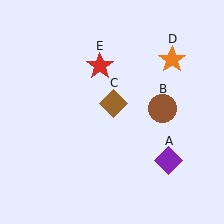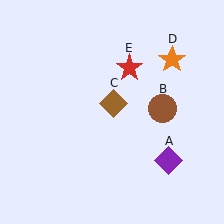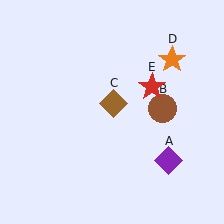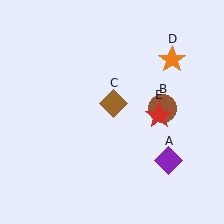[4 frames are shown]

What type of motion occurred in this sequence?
The red star (object E) rotated clockwise around the center of the scene.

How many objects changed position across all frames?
1 object changed position: red star (object E).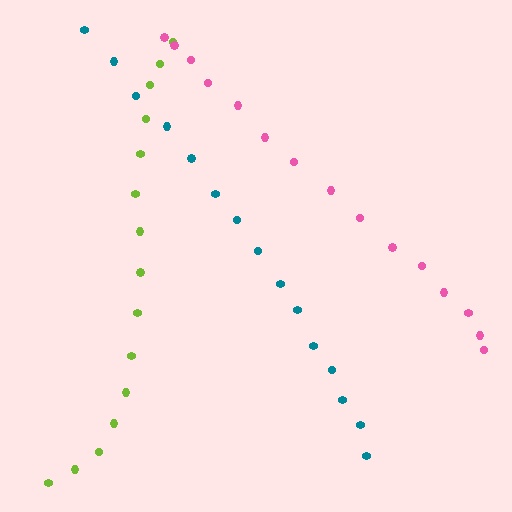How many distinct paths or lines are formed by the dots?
There are 3 distinct paths.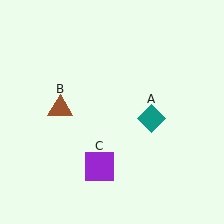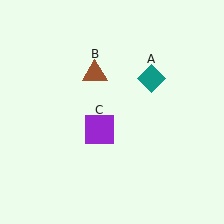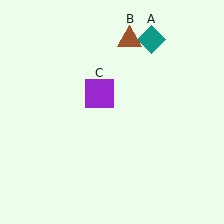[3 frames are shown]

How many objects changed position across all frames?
3 objects changed position: teal diamond (object A), brown triangle (object B), purple square (object C).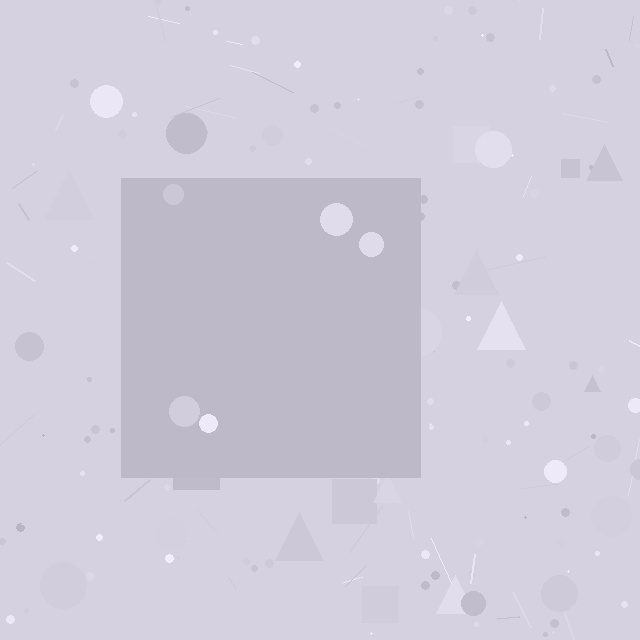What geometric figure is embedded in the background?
A square is embedded in the background.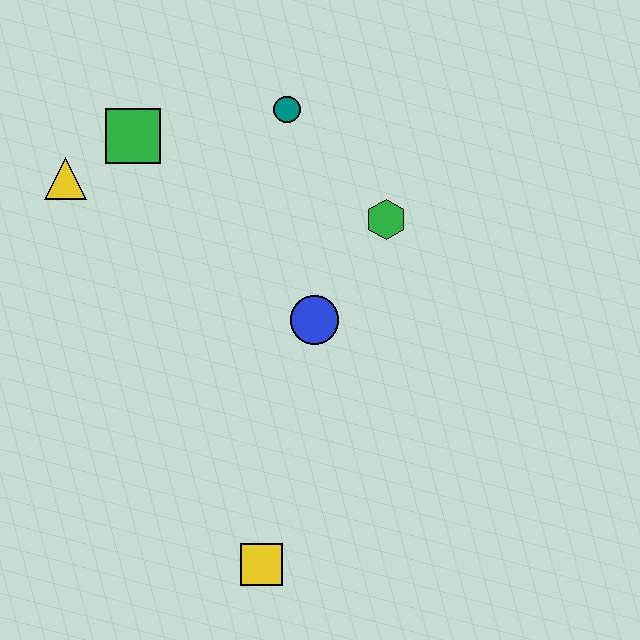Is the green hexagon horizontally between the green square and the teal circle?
No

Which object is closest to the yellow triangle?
The green square is closest to the yellow triangle.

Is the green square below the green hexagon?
No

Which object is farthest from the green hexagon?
The yellow square is farthest from the green hexagon.